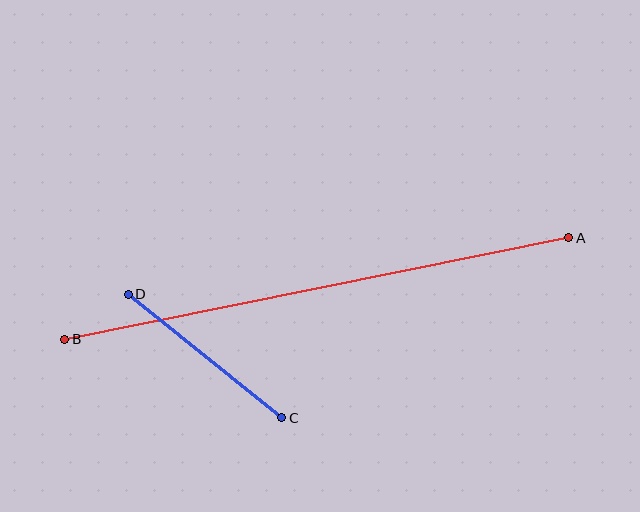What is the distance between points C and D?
The distance is approximately 197 pixels.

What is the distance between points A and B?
The distance is approximately 514 pixels.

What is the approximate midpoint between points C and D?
The midpoint is at approximately (205, 356) pixels.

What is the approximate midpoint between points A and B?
The midpoint is at approximately (317, 289) pixels.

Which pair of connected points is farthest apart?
Points A and B are farthest apart.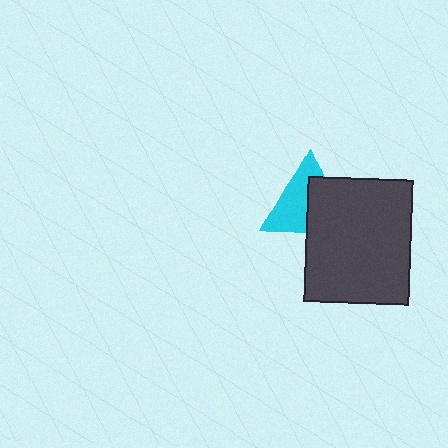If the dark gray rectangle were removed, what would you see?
You would see the complete cyan triangle.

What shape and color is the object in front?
The object in front is a dark gray rectangle.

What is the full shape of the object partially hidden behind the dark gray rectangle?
The partially hidden object is a cyan triangle.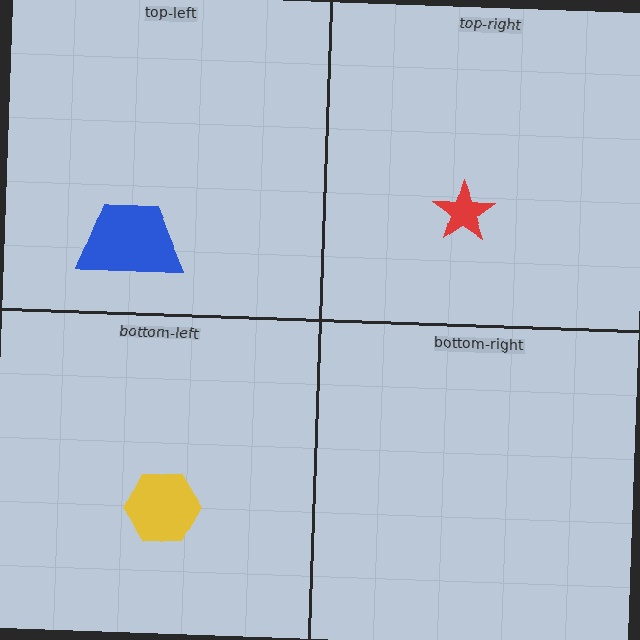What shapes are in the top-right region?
The red star.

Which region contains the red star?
The top-right region.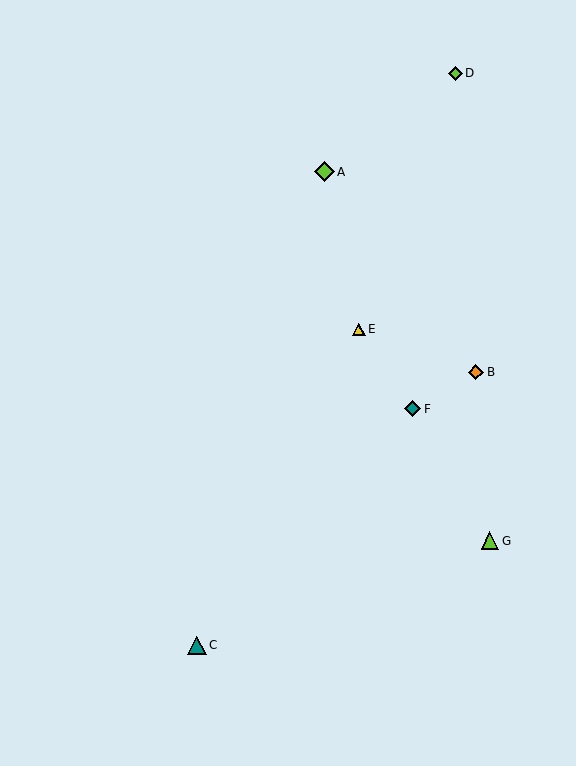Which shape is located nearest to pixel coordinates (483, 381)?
The orange diamond (labeled B) at (476, 372) is nearest to that location.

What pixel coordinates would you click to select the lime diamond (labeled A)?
Click at (324, 172) to select the lime diamond A.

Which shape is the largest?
The lime diamond (labeled A) is the largest.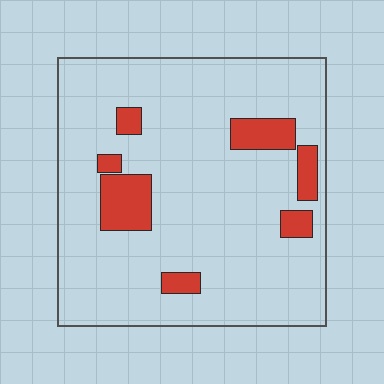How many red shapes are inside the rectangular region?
7.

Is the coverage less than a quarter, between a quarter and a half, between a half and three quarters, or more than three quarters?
Less than a quarter.